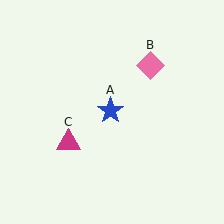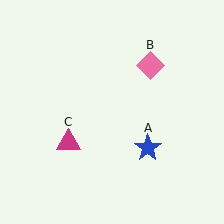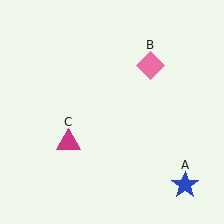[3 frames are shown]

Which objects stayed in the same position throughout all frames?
Pink diamond (object B) and magenta triangle (object C) remained stationary.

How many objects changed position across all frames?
1 object changed position: blue star (object A).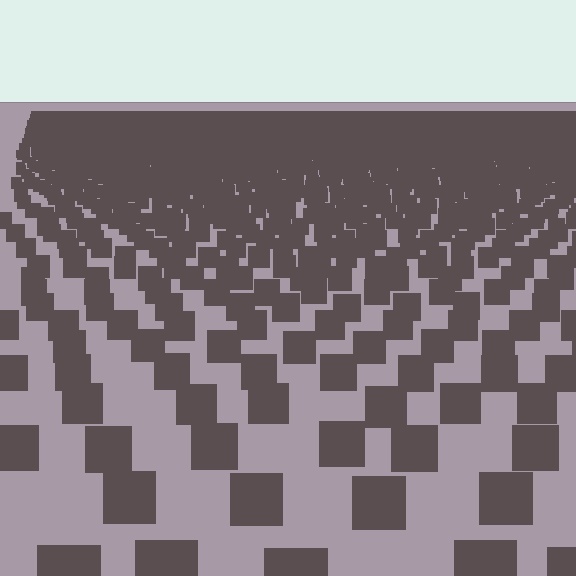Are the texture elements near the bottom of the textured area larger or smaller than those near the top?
Larger. Near the bottom, elements are closer to the viewer and appear at a bigger on-screen size.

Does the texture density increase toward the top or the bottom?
Density increases toward the top.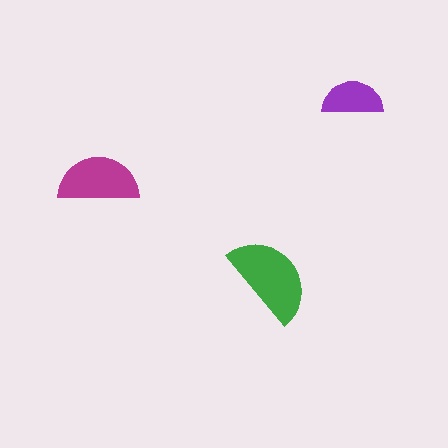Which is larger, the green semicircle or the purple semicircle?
The green one.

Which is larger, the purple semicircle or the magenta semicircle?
The magenta one.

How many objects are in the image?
There are 3 objects in the image.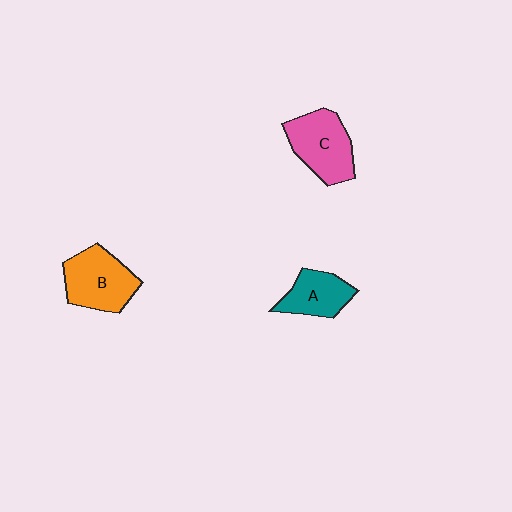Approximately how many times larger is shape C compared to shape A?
Approximately 1.4 times.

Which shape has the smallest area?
Shape A (teal).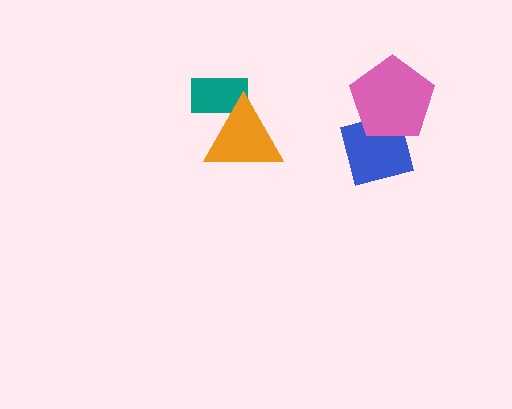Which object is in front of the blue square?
The pink pentagon is in front of the blue square.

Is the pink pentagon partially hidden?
No, no other shape covers it.